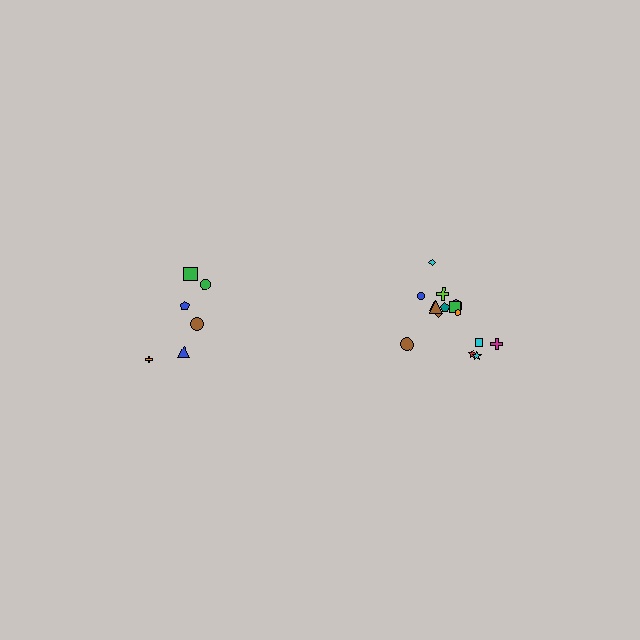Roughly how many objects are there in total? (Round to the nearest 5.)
Roughly 20 objects in total.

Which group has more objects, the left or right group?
The right group.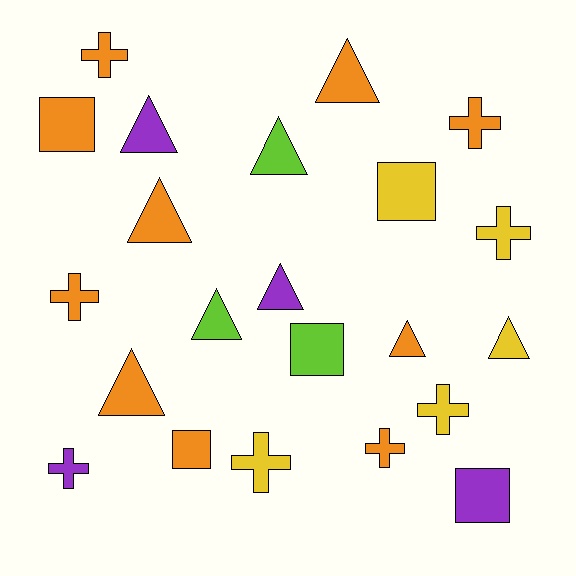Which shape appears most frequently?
Triangle, with 9 objects.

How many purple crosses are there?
There is 1 purple cross.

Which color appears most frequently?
Orange, with 10 objects.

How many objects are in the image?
There are 22 objects.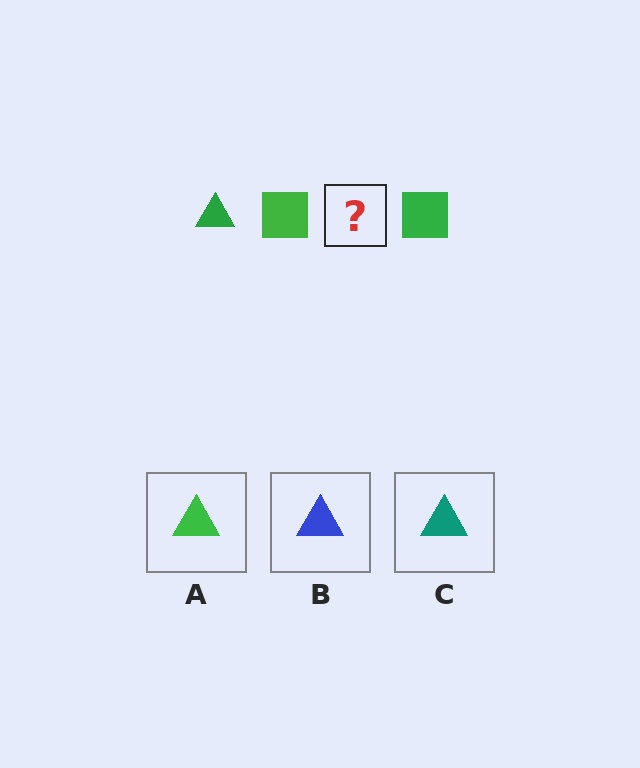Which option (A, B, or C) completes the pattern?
A.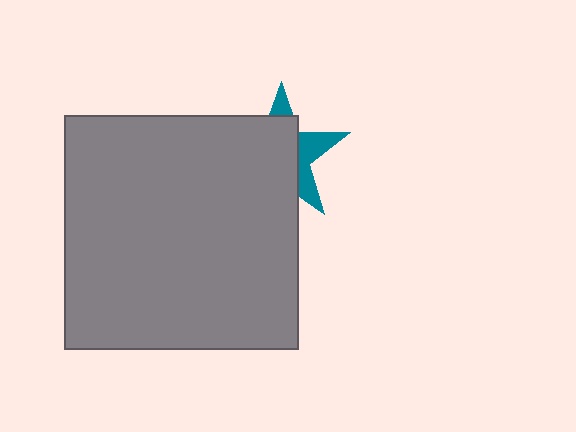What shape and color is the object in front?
The object in front is a gray square.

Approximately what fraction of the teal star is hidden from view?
Roughly 67% of the teal star is hidden behind the gray square.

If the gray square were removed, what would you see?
You would see the complete teal star.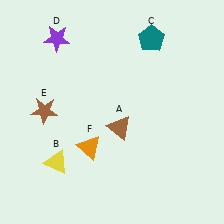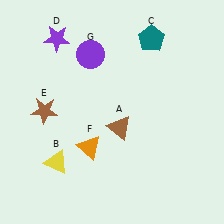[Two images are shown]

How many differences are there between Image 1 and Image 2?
There is 1 difference between the two images.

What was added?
A purple circle (G) was added in Image 2.